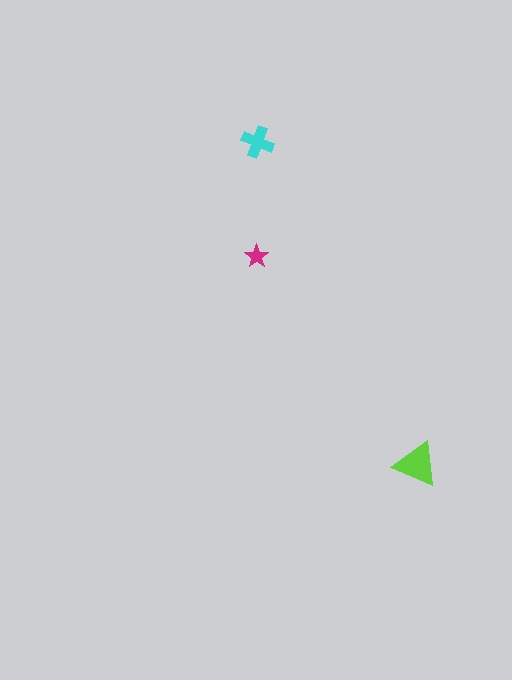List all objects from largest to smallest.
The lime triangle, the cyan cross, the magenta star.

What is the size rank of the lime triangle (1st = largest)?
1st.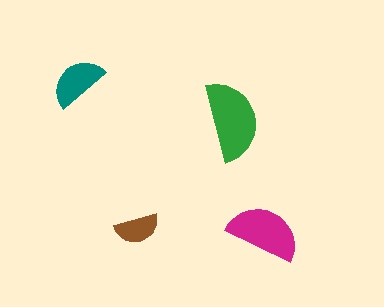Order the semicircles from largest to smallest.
the green one, the magenta one, the teal one, the brown one.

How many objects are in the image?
There are 4 objects in the image.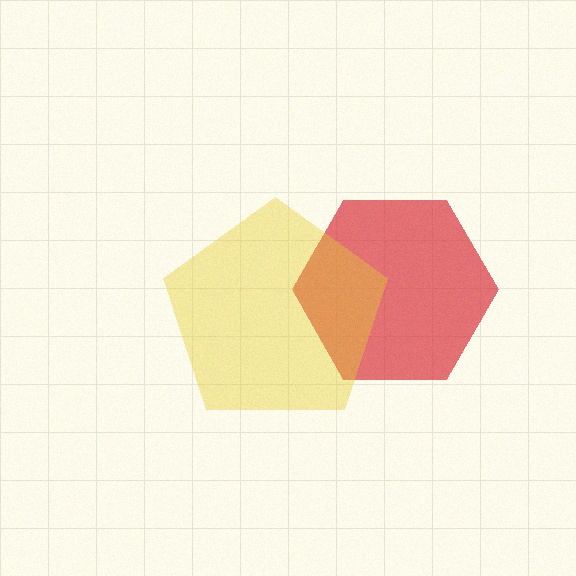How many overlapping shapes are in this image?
There are 2 overlapping shapes in the image.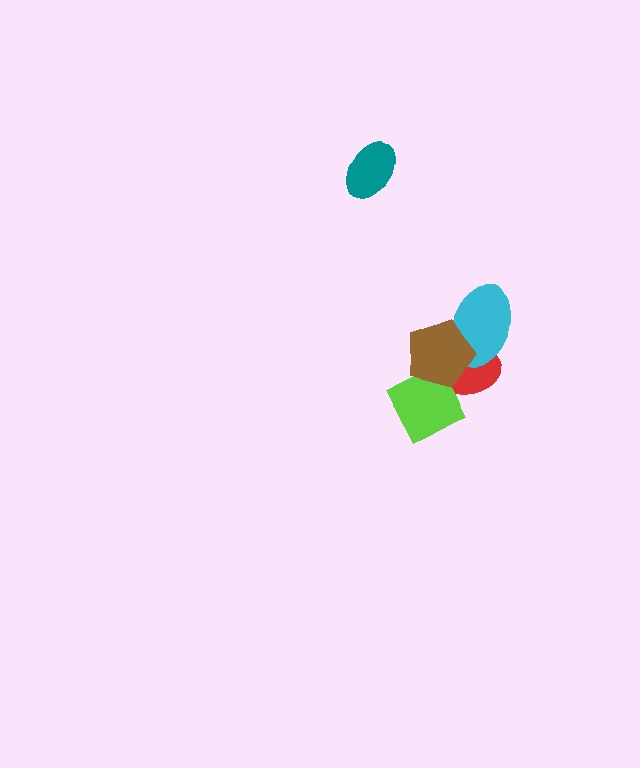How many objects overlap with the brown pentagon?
3 objects overlap with the brown pentagon.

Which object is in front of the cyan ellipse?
The brown pentagon is in front of the cyan ellipse.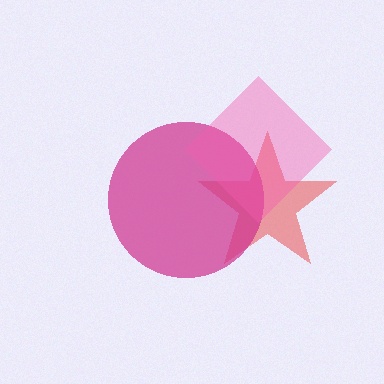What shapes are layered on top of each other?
The layered shapes are: a red star, a magenta circle, a pink diamond.